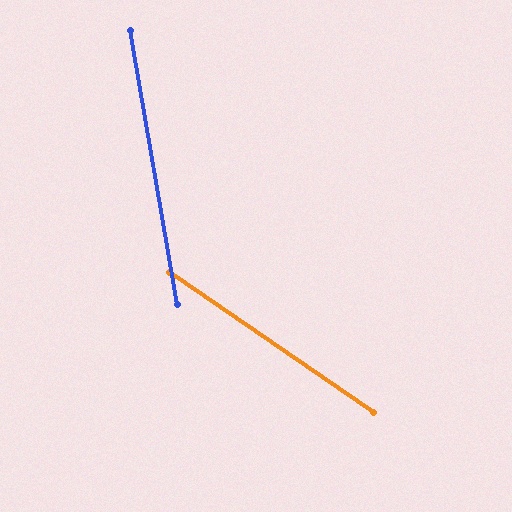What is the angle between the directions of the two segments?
Approximately 46 degrees.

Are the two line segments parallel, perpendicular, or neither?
Neither parallel nor perpendicular — they differ by about 46°.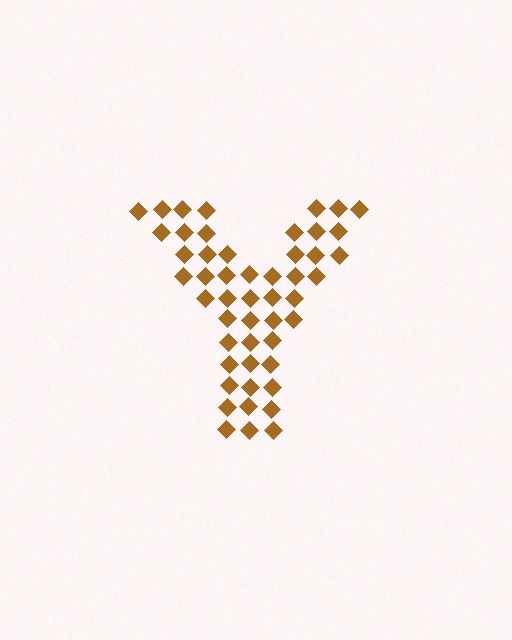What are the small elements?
The small elements are diamonds.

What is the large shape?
The large shape is the letter Y.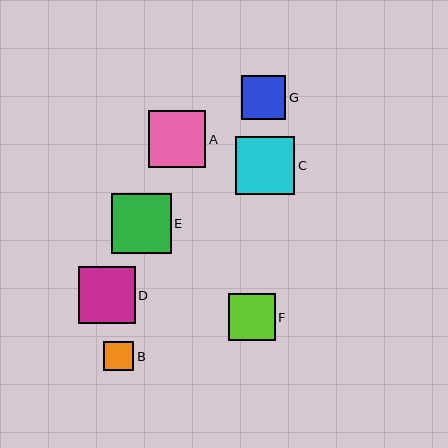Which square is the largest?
Square E is the largest with a size of approximately 60 pixels.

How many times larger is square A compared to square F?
Square A is approximately 1.2 times the size of square F.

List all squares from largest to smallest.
From largest to smallest: E, C, A, D, F, G, B.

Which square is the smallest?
Square B is the smallest with a size of approximately 30 pixels.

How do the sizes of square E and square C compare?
Square E and square C are approximately the same size.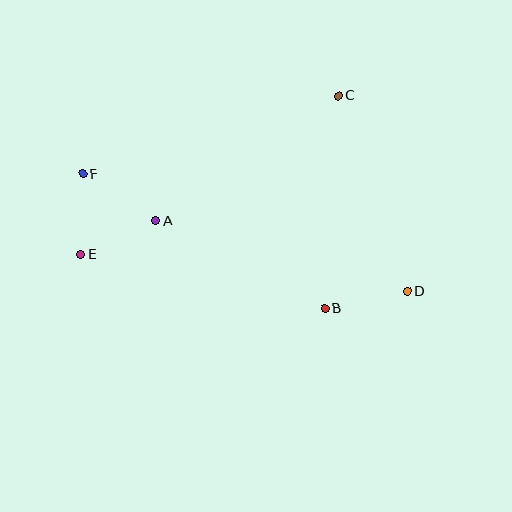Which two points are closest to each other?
Points E and F are closest to each other.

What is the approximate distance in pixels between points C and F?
The distance between C and F is approximately 268 pixels.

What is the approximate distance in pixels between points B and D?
The distance between B and D is approximately 84 pixels.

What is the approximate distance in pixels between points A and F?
The distance between A and F is approximately 87 pixels.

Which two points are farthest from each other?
Points D and F are farthest from each other.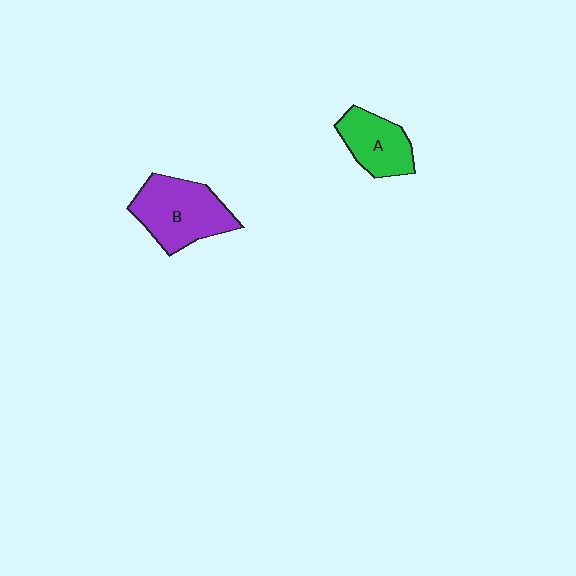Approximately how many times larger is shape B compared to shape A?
Approximately 1.4 times.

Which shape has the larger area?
Shape B (purple).